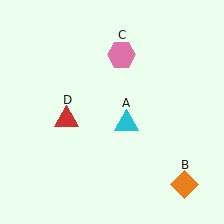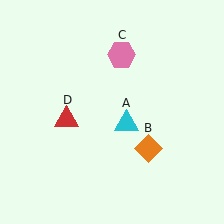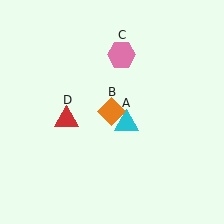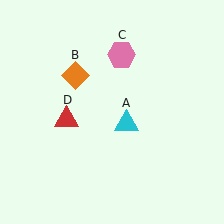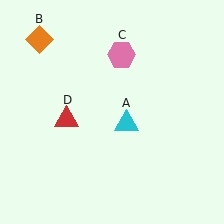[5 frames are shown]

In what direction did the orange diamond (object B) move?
The orange diamond (object B) moved up and to the left.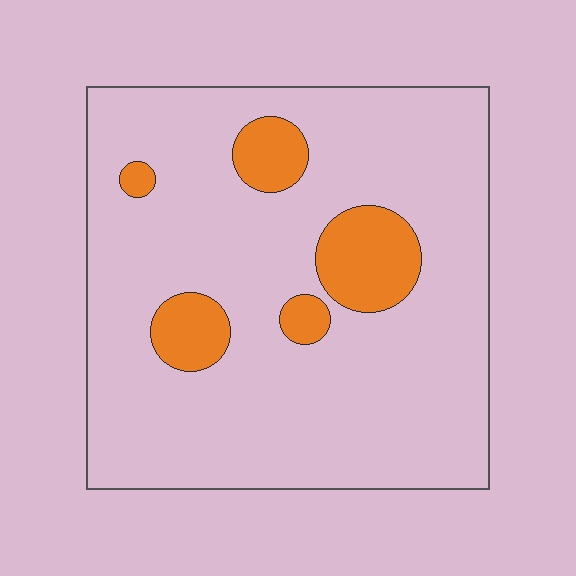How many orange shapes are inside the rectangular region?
5.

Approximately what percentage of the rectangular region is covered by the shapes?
Approximately 15%.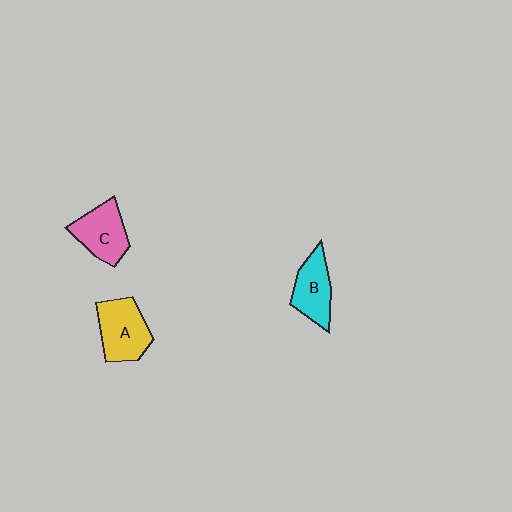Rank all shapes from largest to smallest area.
From largest to smallest: A (yellow), C (pink), B (cyan).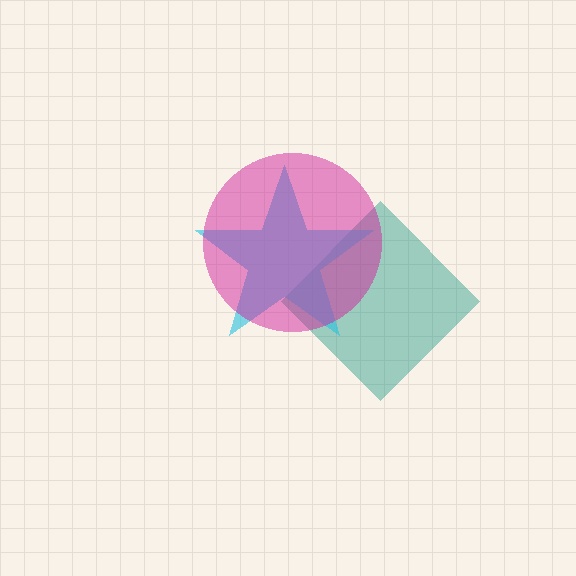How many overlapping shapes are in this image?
There are 3 overlapping shapes in the image.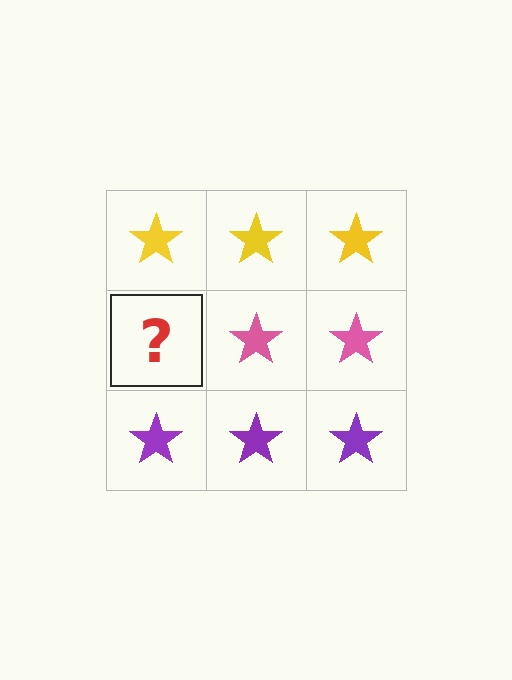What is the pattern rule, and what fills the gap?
The rule is that each row has a consistent color. The gap should be filled with a pink star.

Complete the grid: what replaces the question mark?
The question mark should be replaced with a pink star.